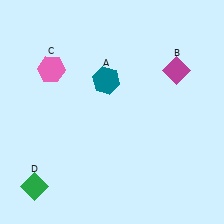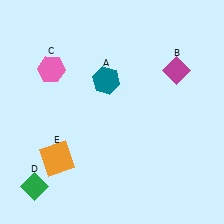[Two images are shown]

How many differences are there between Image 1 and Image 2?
There is 1 difference between the two images.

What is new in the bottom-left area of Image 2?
An orange square (E) was added in the bottom-left area of Image 2.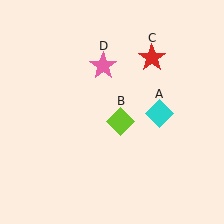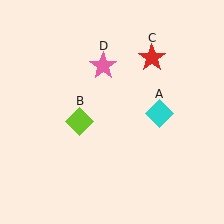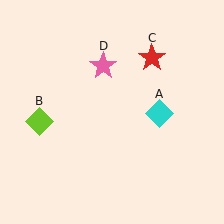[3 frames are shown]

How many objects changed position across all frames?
1 object changed position: lime diamond (object B).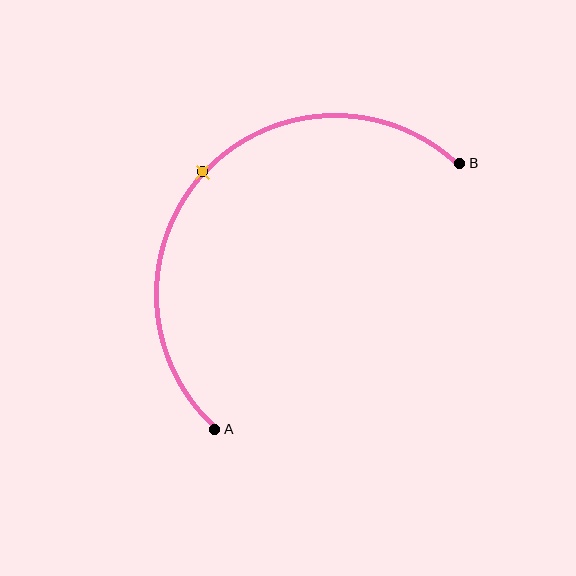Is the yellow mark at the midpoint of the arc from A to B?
Yes. The yellow mark lies on the arc at equal arc-length from both A and B — it is the arc midpoint.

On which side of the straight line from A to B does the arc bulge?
The arc bulges above and to the left of the straight line connecting A and B.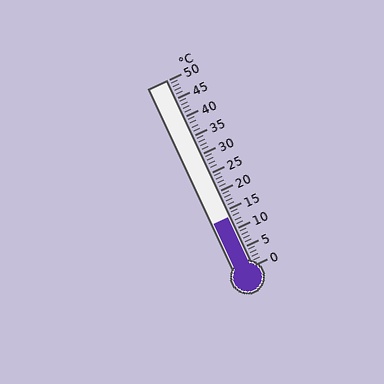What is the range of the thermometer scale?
The thermometer scale ranges from 0°C to 50°C.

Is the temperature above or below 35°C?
The temperature is below 35°C.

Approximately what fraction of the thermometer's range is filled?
The thermometer is filled to approximately 25% of its range.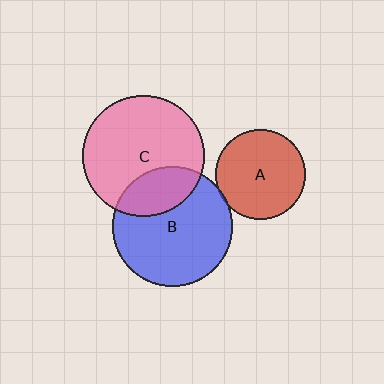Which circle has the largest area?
Circle C (pink).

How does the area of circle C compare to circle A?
Approximately 1.8 times.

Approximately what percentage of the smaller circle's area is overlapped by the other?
Approximately 25%.